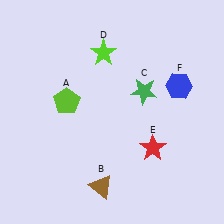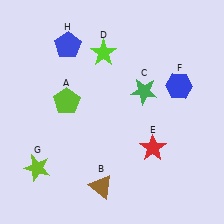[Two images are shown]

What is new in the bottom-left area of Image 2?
A lime star (G) was added in the bottom-left area of Image 2.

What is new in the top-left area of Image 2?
A blue pentagon (H) was added in the top-left area of Image 2.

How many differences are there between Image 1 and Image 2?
There are 2 differences between the two images.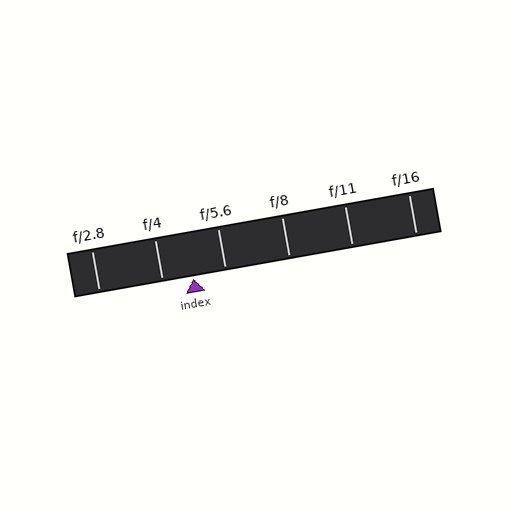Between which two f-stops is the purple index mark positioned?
The index mark is between f/4 and f/5.6.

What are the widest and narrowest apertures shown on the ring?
The widest aperture shown is f/2.8 and the narrowest is f/16.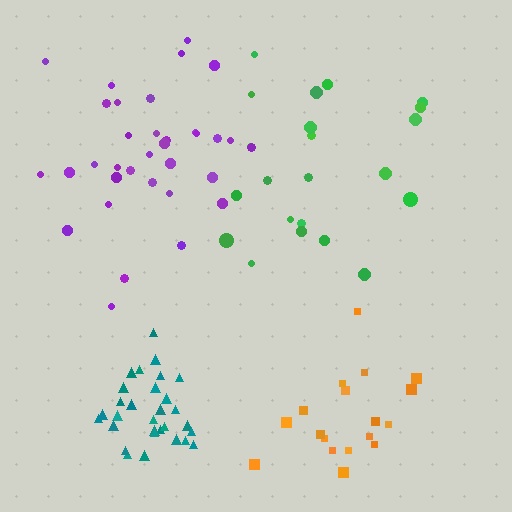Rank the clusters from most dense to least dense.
teal, purple, orange, green.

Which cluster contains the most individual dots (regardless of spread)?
Purple (34).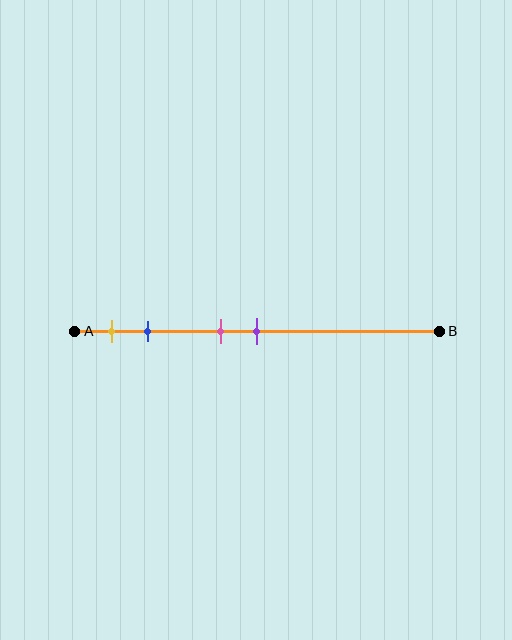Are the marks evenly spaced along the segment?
No, the marks are not evenly spaced.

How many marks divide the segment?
There are 4 marks dividing the segment.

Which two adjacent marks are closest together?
The pink and purple marks are the closest adjacent pair.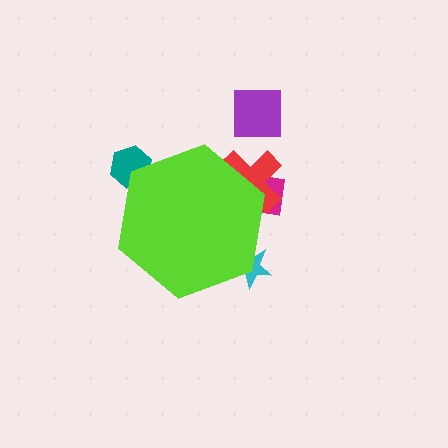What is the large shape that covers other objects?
A lime hexagon.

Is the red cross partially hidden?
Yes, the red cross is partially hidden behind the lime hexagon.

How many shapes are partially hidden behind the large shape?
4 shapes are partially hidden.